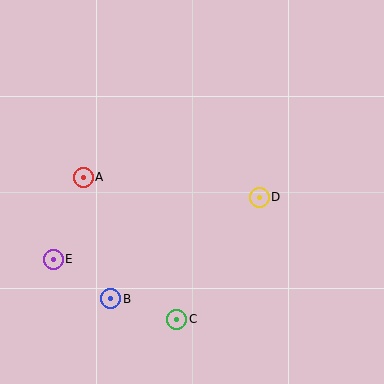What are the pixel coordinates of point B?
Point B is at (111, 299).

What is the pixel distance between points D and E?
The distance between D and E is 215 pixels.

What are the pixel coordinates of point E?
Point E is at (53, 259).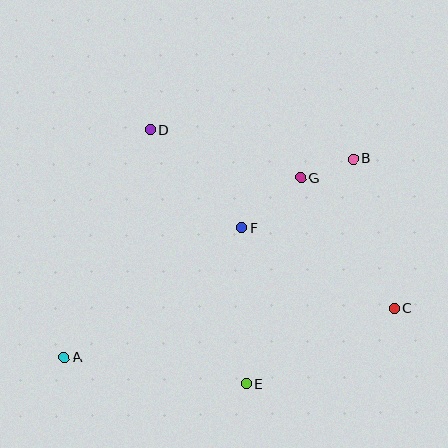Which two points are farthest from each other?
Points A and B are farthest from each other.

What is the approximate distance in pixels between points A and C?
The distance between A and C is approximately 334 pixels.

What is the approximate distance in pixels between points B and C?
The distance between B and C is approximately 155 pixels.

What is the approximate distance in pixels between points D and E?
The distance between D and E is approximately 271 pixels.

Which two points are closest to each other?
Points B and G are closest to each other.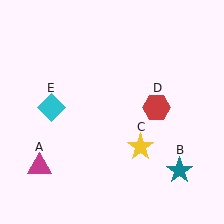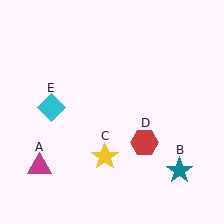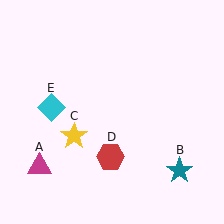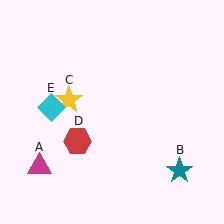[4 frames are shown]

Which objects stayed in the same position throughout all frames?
Magenta triangle (object A) and teal star (object B) and cyan diamond (object E) remained stationary.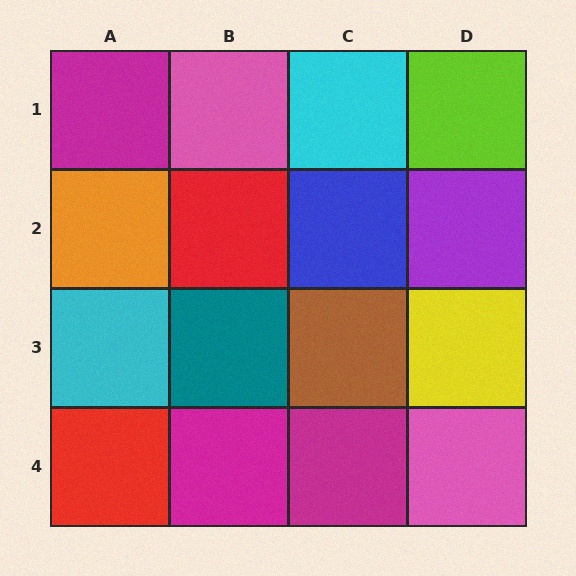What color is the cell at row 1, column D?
Lime.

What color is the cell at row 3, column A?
Cyan.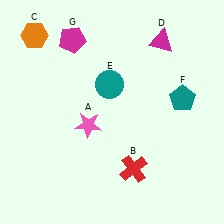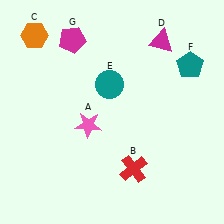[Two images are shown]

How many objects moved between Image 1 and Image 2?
1 object moved between the two images.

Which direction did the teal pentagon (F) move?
The teal pentagon (F) moved up.